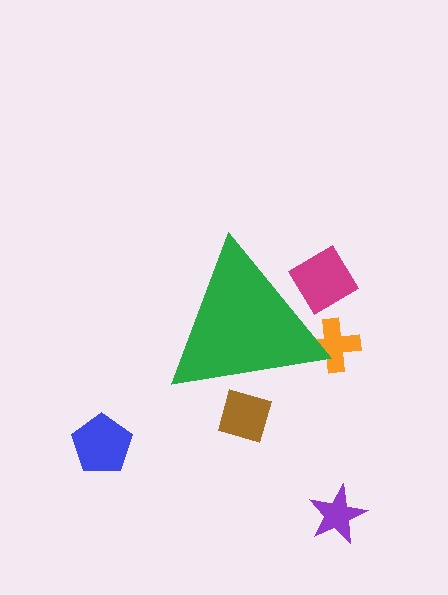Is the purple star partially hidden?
No, the purple star is fully visible.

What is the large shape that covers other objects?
A green triangle.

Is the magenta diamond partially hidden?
Yes, the magenta diamond is partially hidden behind the green triangle.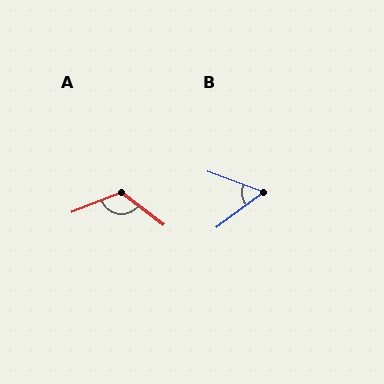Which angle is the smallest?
B, at approximately 57 degrees.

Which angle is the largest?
A, at approximately 121 degrees.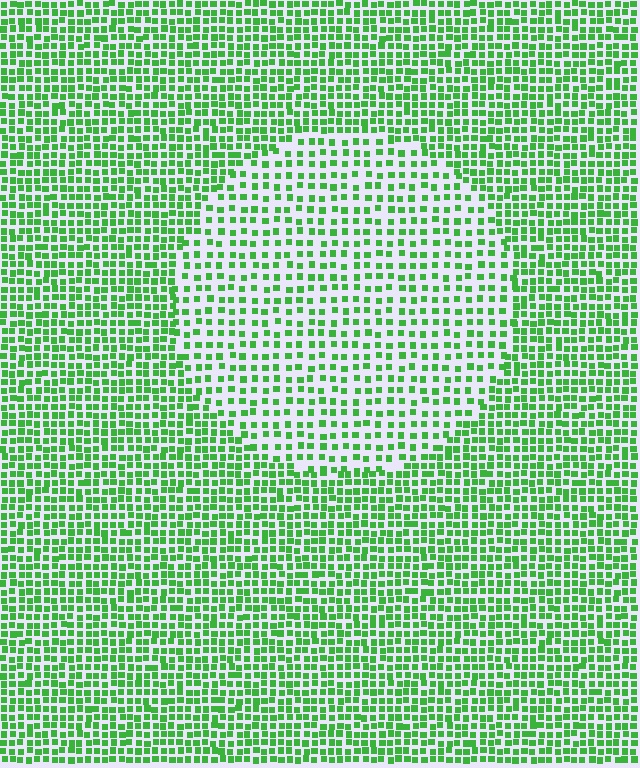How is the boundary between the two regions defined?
The boundary is defined by a change in element density (approximately 1.8x ratio). All elements are the same color, size, and shape.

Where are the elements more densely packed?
The elements are more densely packed outside the circle boundary.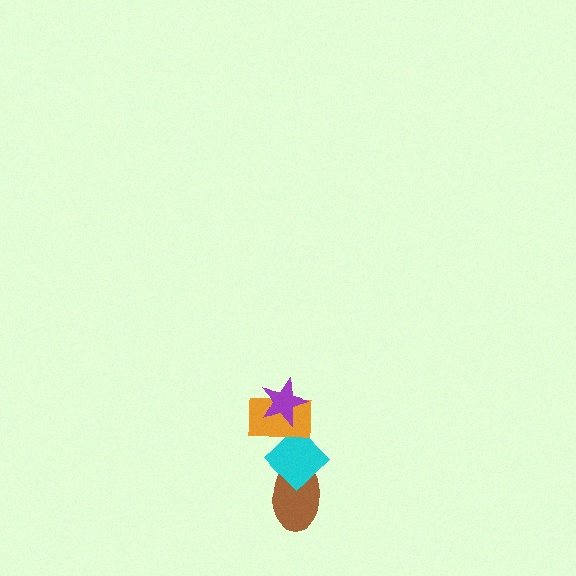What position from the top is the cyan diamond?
The cyan diamond is 3rd from the top.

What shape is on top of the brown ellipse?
The cyan diamond is on top of the brown ellipse.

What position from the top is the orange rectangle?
The orange rectangle is 2nd from the top.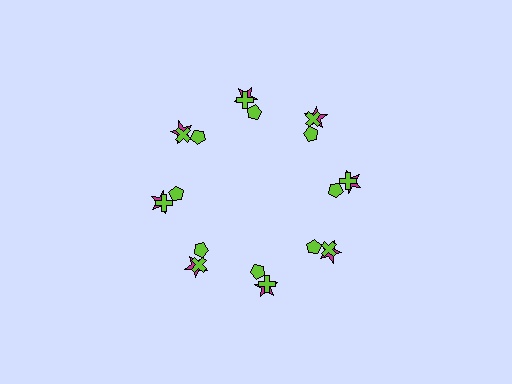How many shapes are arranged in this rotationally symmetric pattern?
There are 24 shapes, arranged in 8 groups of 3.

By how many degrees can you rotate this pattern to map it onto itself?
The pattern maps onto itself every 45 degrees of rotation.